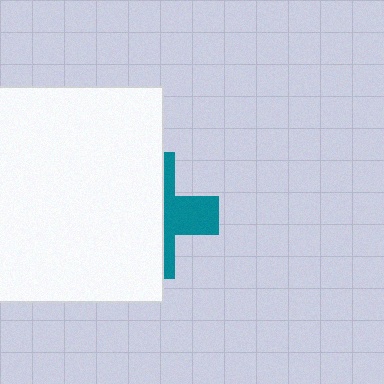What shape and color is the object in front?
The object in front is a white square.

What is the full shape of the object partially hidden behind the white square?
The partially hidden object is a teal cross.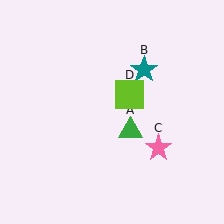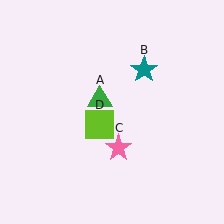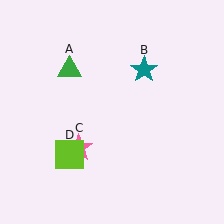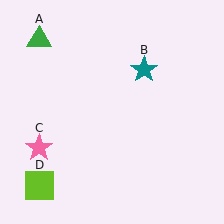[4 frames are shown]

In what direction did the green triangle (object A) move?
The green triangle (object A) moved up and to the left.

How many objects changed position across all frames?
3 objects changed position: green triangle (object A), pink star (object C), lime square (object D).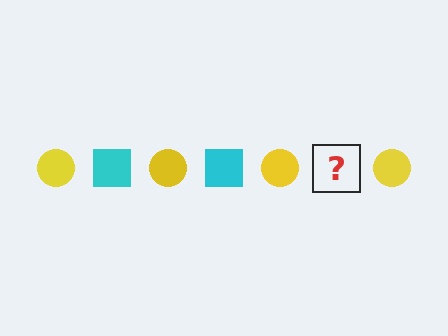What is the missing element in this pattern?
The missing element is a cyan square.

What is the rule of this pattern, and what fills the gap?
The rule is that the pattern alternates between yellow circle and cyan square. The gap should be filled with a cyan square.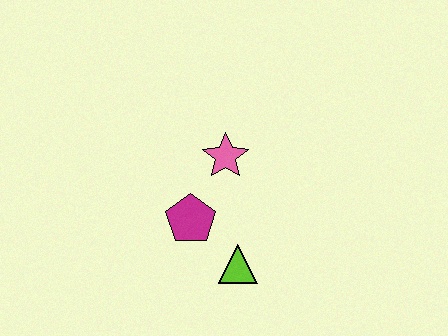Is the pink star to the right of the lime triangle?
No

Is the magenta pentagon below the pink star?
Yes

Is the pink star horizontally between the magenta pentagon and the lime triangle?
Yes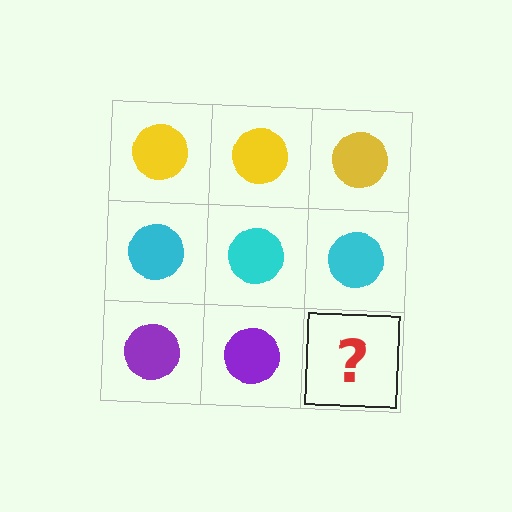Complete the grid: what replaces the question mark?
The question mark should be replaced with a purple circle.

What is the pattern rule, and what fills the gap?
The rule is that each row has a consistent color. The gap should be filled with a purple circle.